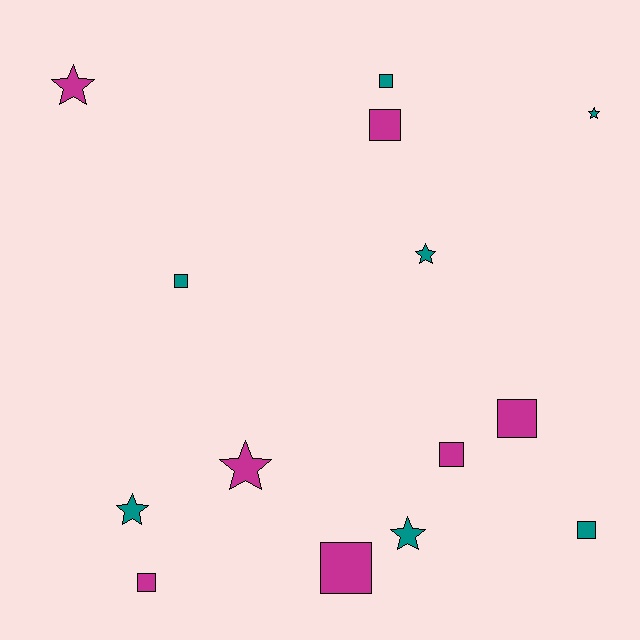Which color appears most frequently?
Magenta, with 7 objects.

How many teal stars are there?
There are 4 teal stars.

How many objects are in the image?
There are 14 objects.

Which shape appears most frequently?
Square, with 8 objects.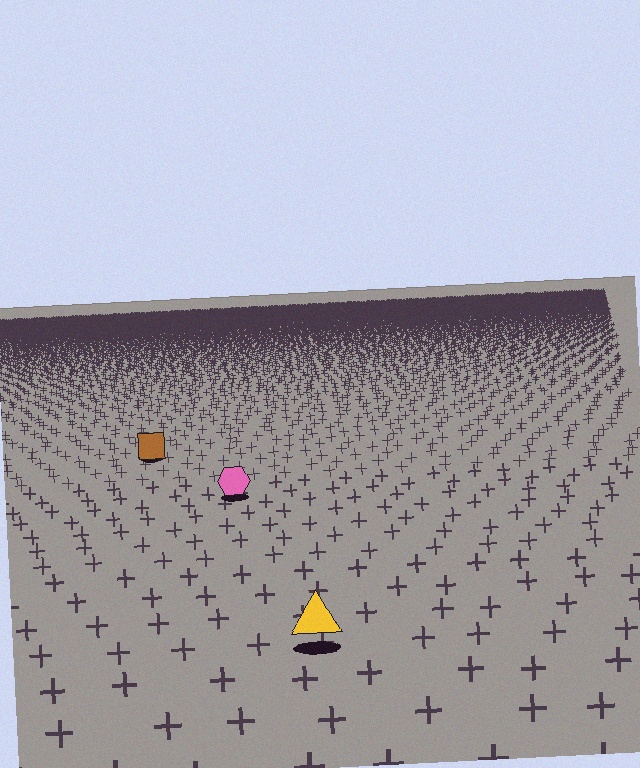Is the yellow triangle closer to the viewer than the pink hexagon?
Yes. The yellow triangle is closer — you can tell from the texture gradient: the ground texture is coarser near it.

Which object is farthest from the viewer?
The brown square is farthest from the viewer. It appears smaller and the ground texture around it is denser.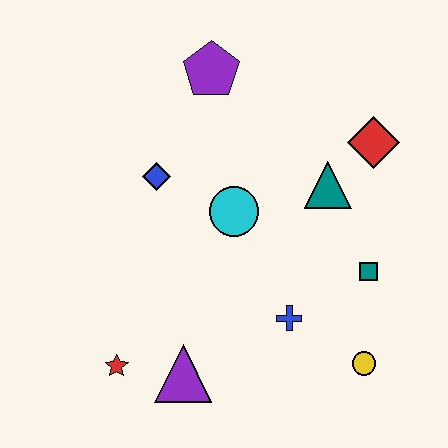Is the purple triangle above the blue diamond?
No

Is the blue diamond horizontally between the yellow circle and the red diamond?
No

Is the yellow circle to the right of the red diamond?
No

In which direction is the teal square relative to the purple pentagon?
The teal square is below the purple pentagon.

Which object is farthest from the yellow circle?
The purple pentagon is farthest from the yellow circle.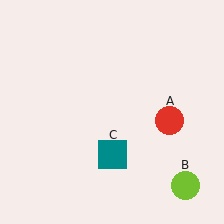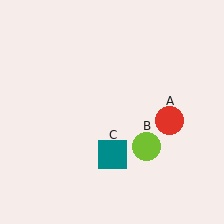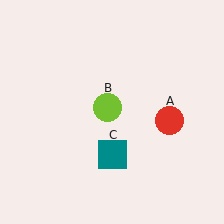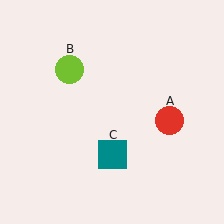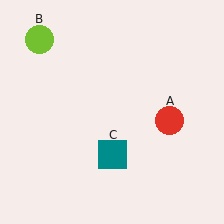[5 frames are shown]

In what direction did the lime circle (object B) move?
The lime circle (object B) moved up and to the left.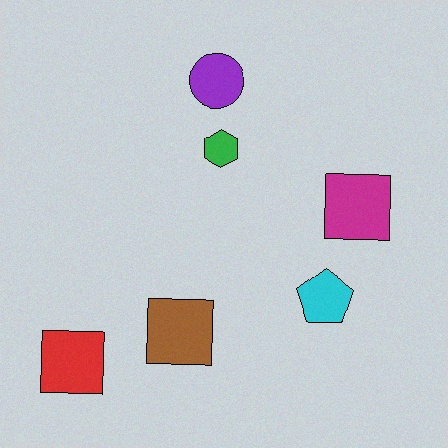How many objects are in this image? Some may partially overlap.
There are 6 objects.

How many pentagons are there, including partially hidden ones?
There is 1 pentagon.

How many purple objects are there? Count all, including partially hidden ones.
There is 1 purple object.